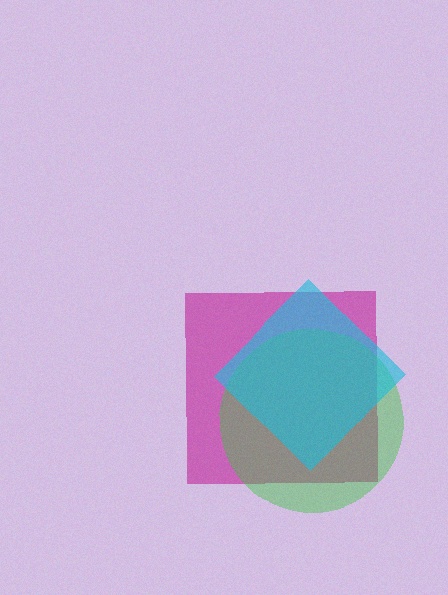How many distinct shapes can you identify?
There are 3 distinct shapes: a magenta square, a green circle, a cyan diamond.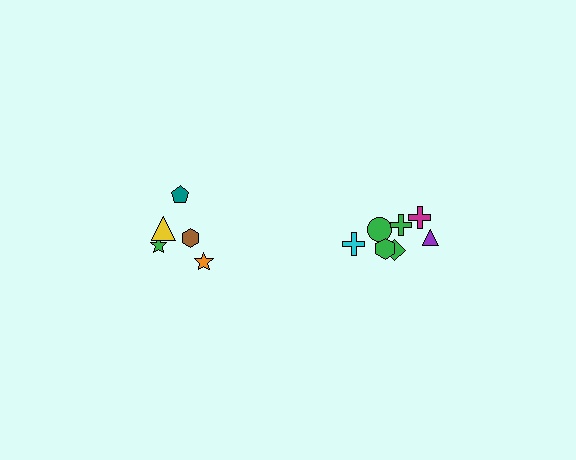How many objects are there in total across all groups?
There are 12 objects.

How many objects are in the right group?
There are 7 objects.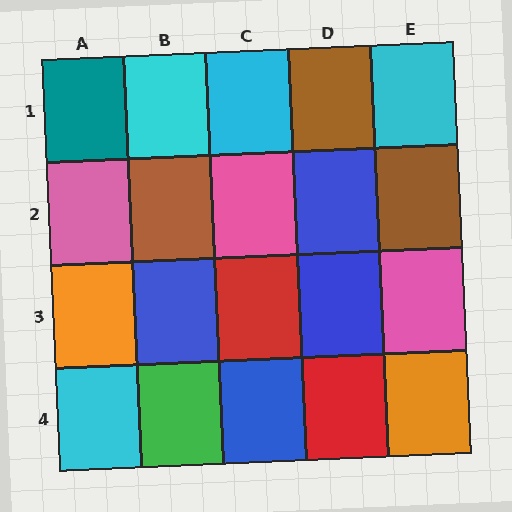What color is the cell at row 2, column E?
Brown.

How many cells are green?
1 cell is green.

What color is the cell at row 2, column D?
Blue.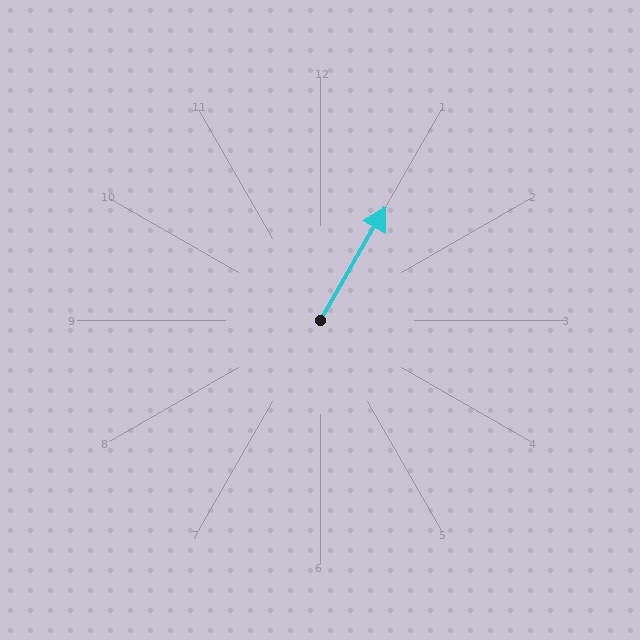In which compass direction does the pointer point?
Northeast.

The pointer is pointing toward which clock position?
Roughly 1 o'clock.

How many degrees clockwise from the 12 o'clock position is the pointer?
Approximately 30 degrees.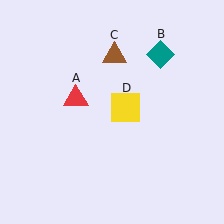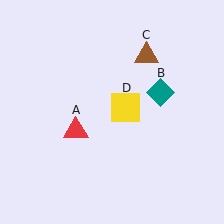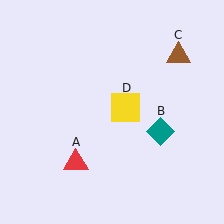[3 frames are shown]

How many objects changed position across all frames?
3 objects changed position: red triangle (object A), teal diamond (object B), brown triangle (object C).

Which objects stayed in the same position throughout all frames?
Yellow square (object D) remained stationary.